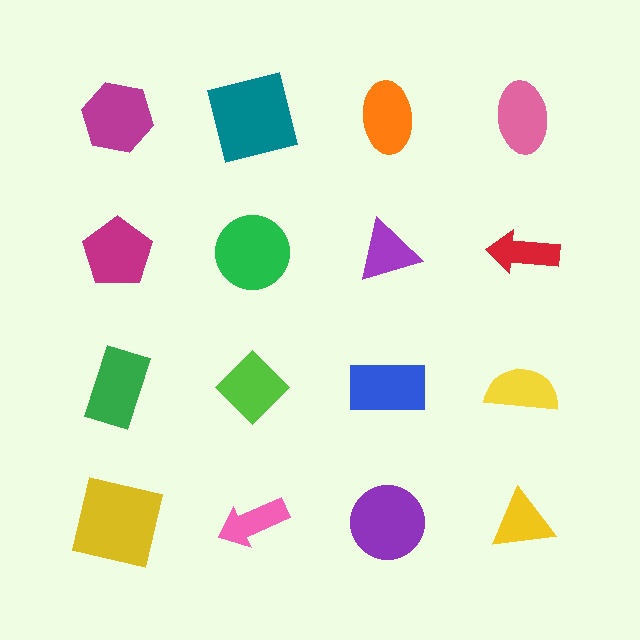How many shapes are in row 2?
4 shapes.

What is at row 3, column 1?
A green rectangle.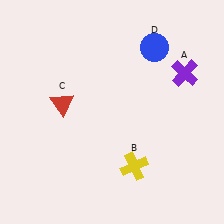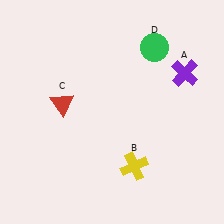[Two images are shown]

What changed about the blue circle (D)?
In Image 1, D is blue. In Image 2, it changed to green.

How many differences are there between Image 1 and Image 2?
There is 1 difference between the two images.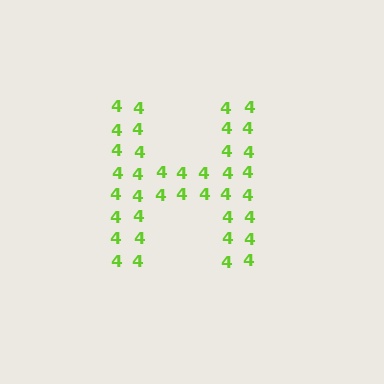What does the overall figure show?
The overall figure shows the letter H.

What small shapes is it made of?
It is made of small digit 4's.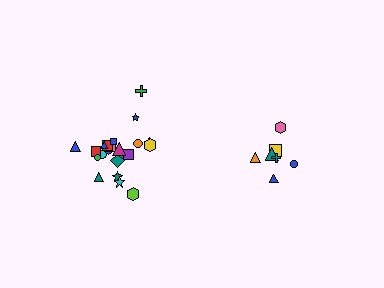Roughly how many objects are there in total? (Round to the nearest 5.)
Roughly 30 objects in total.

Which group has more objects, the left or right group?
The left group.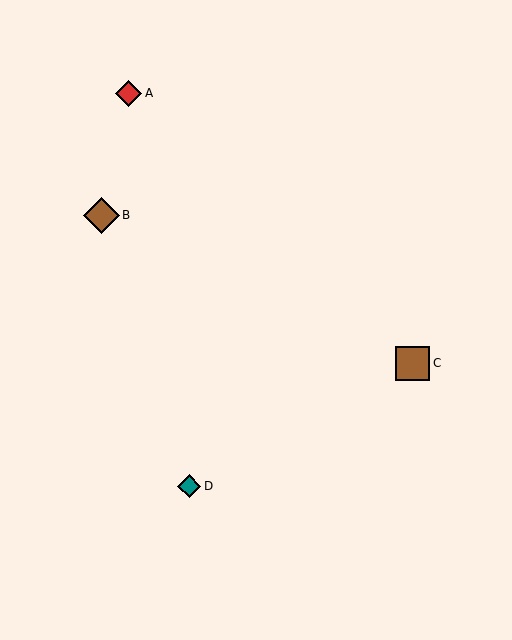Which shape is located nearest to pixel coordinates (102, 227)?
The brown diamond (labeled B) at (101, 215) is nearest to that location.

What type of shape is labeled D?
Shape D is a teal diamond.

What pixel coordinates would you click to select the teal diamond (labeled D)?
Click at (189, 486) to select the teal diamond D.